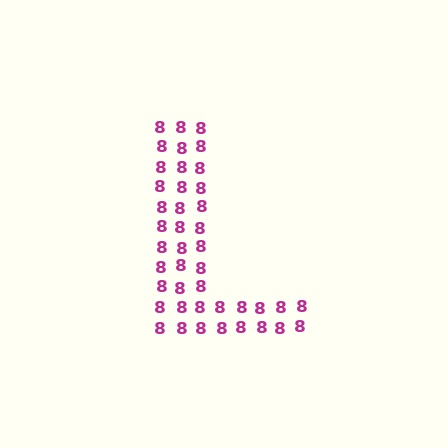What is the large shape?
The large shape is the letter L.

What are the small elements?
The small elements are digit 8's.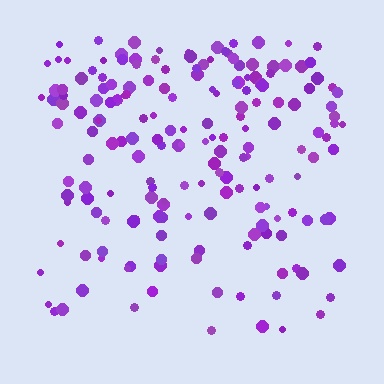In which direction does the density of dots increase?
From bottom to top, with the top side densest.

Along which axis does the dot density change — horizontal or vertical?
Vertical.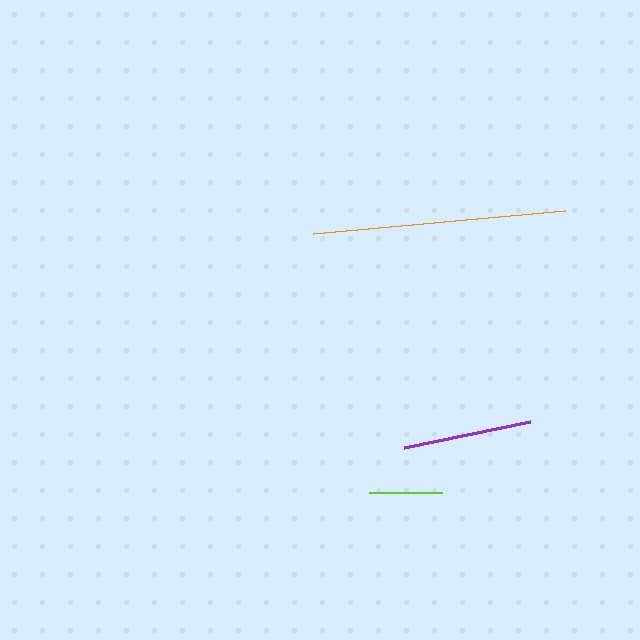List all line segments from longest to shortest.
From longest to shortest: orange, purple, lime.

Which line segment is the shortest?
The lime line is the shortest at approximately 73 pixels.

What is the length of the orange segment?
The orange segment is approximately 253 pixels long.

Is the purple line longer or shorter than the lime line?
The purple line is longer than the lime line.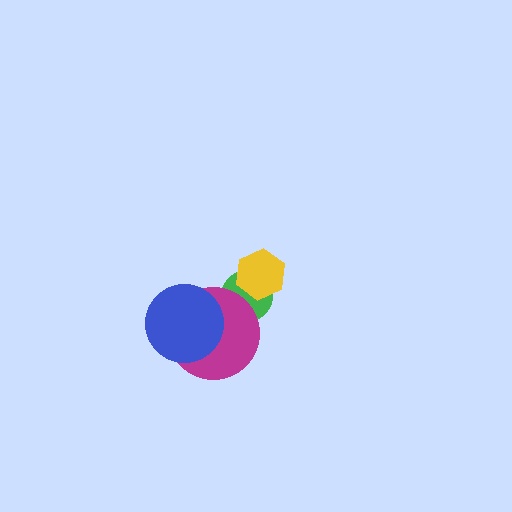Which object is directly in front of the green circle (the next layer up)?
The yellow hexagon is directly in front of the green circle.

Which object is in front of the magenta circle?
The blue circle is in front of the magenta circle.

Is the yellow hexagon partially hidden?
No, no other shape covers it.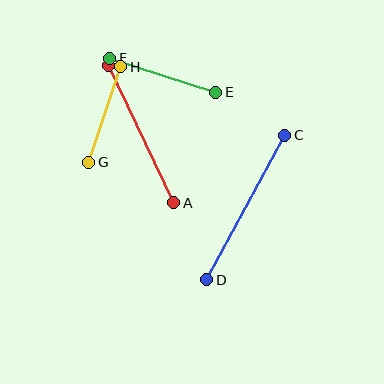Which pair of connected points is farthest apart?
Points C and D are farthest apart.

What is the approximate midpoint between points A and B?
The midpoint is at approximately (141, 134) pixels.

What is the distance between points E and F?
The distance is approximately 111 pixels.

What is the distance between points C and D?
The distance is approximately 164 pixels.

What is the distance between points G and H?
The distance is approximately 101 pixels.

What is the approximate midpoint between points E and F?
The midpoint is at approximately (163, 75) pixels.